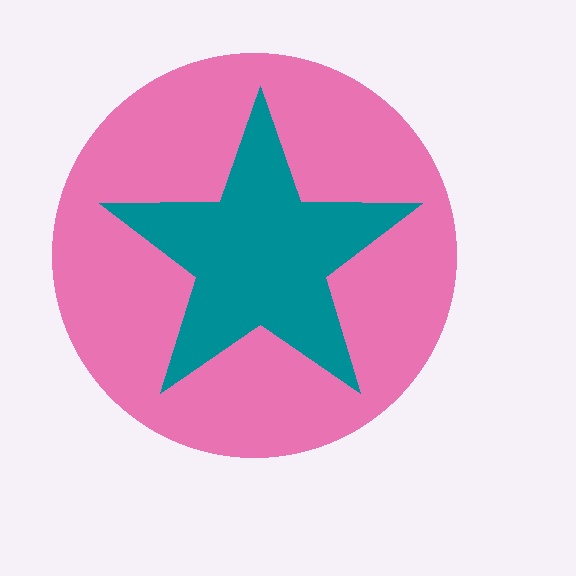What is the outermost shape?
The pink circle.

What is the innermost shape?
The teal star.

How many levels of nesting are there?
2.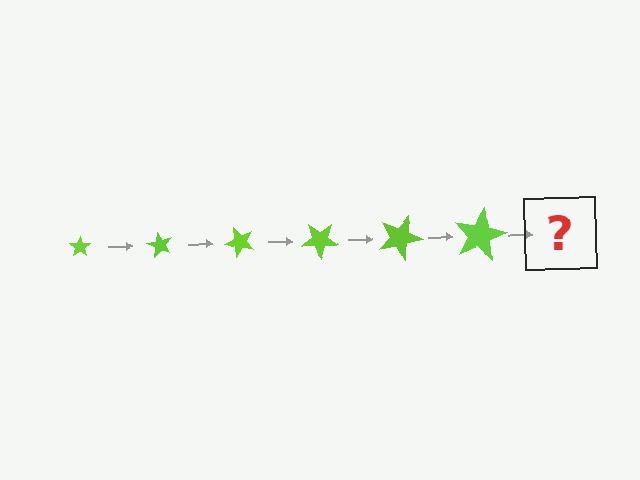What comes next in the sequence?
The next element should be a star, larger than the previous one and rotated 360 degrees from the start.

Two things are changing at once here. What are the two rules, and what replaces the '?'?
The two rules are that the star grows larger each step and it rotates 60 degrees each step. The '?' should be a star, larger than the previous one and rotated 360 degrees from the start.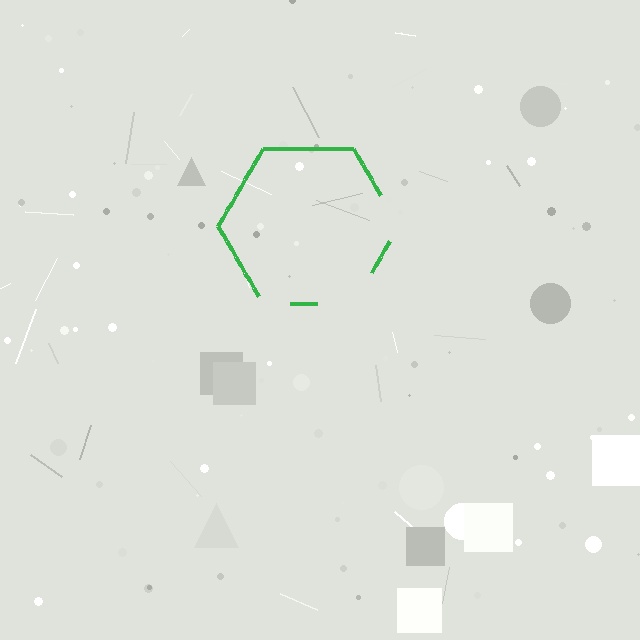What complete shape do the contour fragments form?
The contour fragments form a hexagon.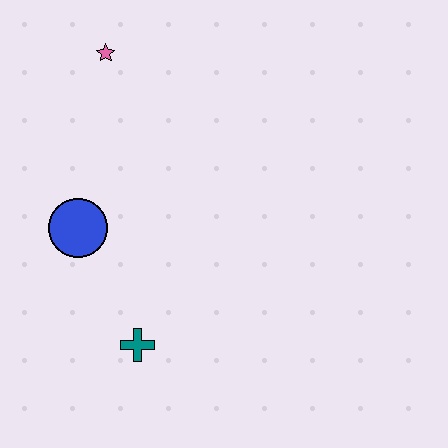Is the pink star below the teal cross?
No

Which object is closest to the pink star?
The blue circle is closest to the pink star.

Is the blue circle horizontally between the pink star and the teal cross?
No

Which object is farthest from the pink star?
The teal cross is farthest from the pink star.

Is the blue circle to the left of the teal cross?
Yes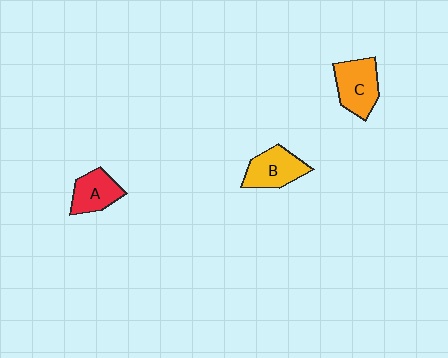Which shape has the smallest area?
Shape A (red).